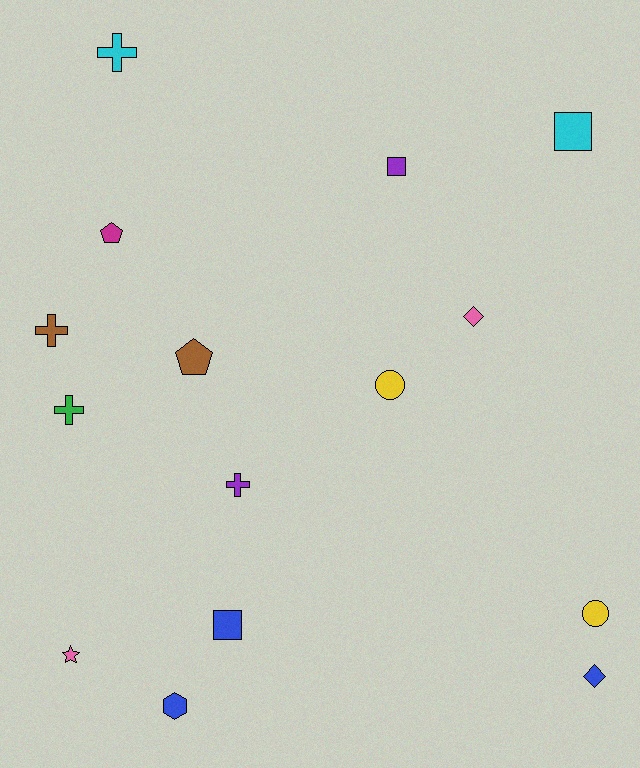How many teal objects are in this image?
There are no teal objects.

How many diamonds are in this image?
There are 2 diamonds.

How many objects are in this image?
There are 15 objects.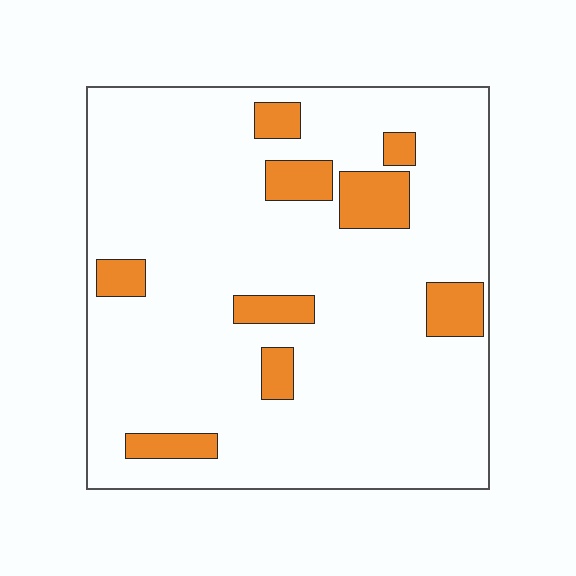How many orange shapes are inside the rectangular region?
9.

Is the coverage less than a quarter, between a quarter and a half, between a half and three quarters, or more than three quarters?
Less than a quarter.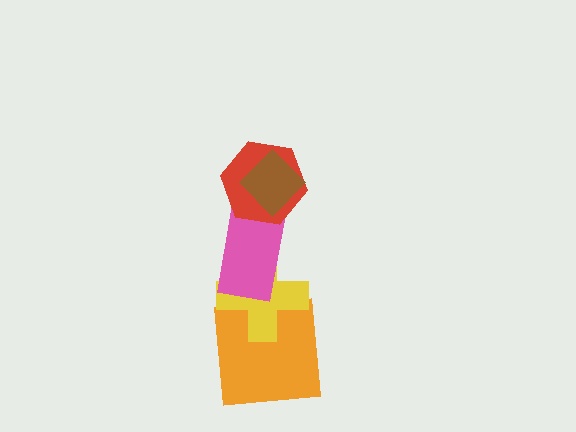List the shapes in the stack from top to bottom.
From top to bottom: the brown diamond, the red hexagon, the pink rectangle, the yellow cross, the orange square.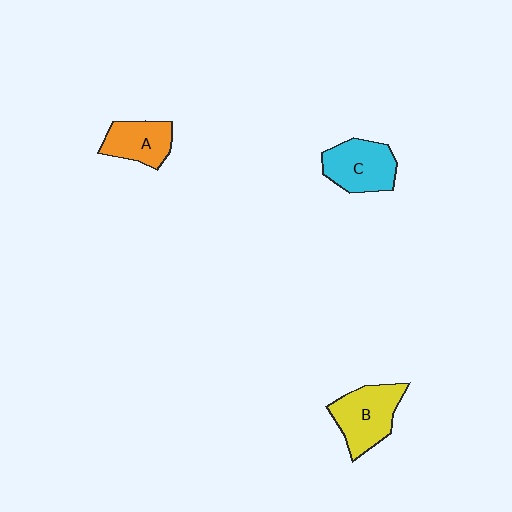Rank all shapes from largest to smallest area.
From largest to smallest: B (yellow), C (cyan), A (orange).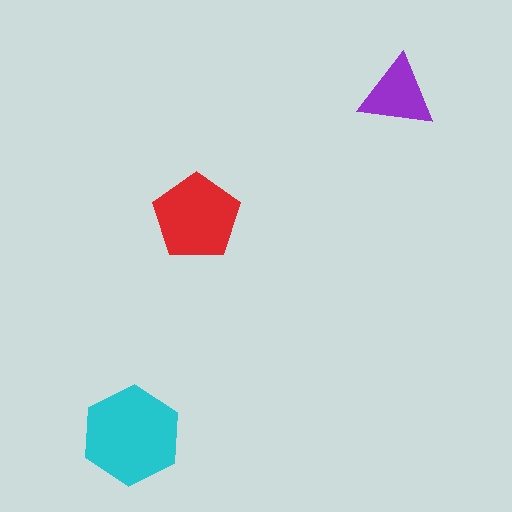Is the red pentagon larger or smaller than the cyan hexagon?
Smaller.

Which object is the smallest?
The purple triangle.